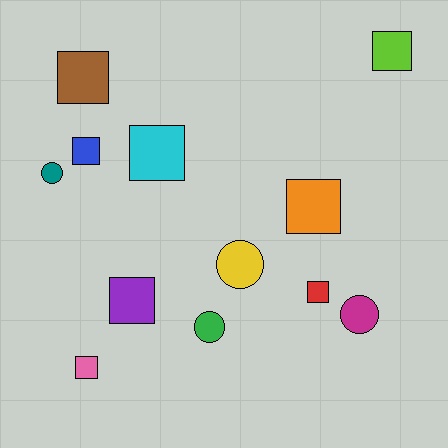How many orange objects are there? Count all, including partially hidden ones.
There is 1 orange object.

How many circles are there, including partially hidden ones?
There are 4 circles.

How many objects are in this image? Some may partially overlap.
There are 12 objects.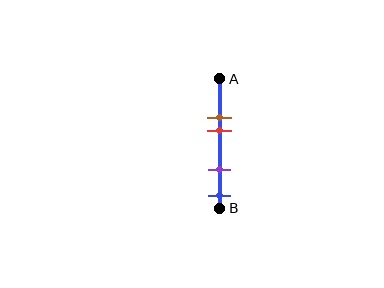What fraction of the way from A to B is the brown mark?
The brown mark is approximately 30% (0.3) of the way from A to B.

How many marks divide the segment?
There are 4 marks dividing the segment.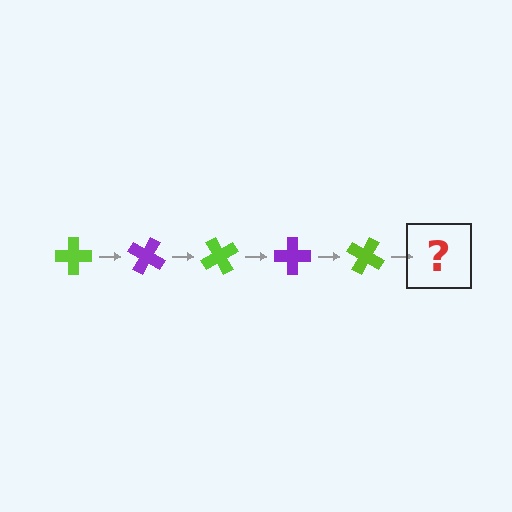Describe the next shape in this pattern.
It should be a purple cross, rotated 150 degrees from the start.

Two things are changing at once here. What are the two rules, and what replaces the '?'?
The two rules are that it rotates 30 degrees each step and the color cycles through lime and purple. The '?' should be a purple cross, rotated 150 degrees from the start.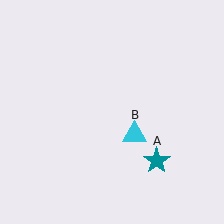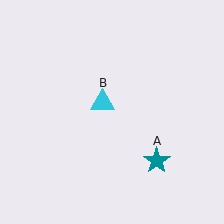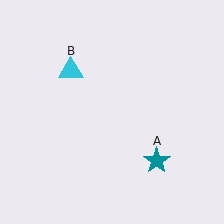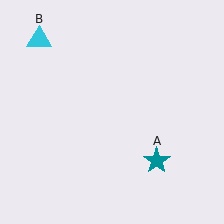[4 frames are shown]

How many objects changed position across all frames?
1 object changed position: cyan triangle (object B).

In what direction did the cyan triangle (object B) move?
The cyan triangle (object B) moved up and to the left.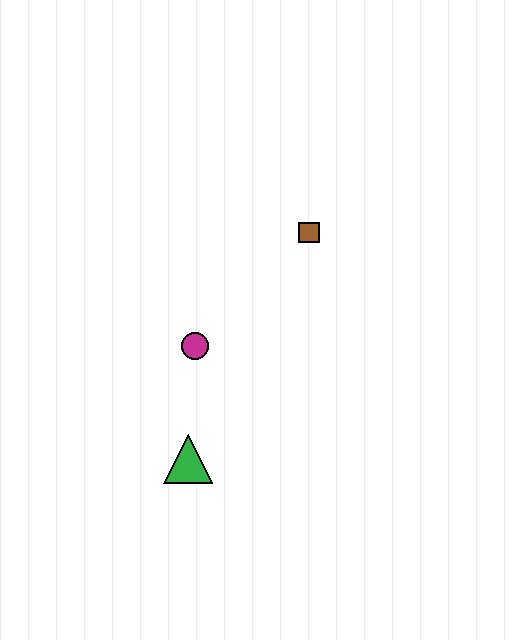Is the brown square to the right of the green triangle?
Yes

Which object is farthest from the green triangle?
The brown square is farthest from the green triangle.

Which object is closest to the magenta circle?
The green triangle is closest to the magenta circle.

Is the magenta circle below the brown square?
Yes